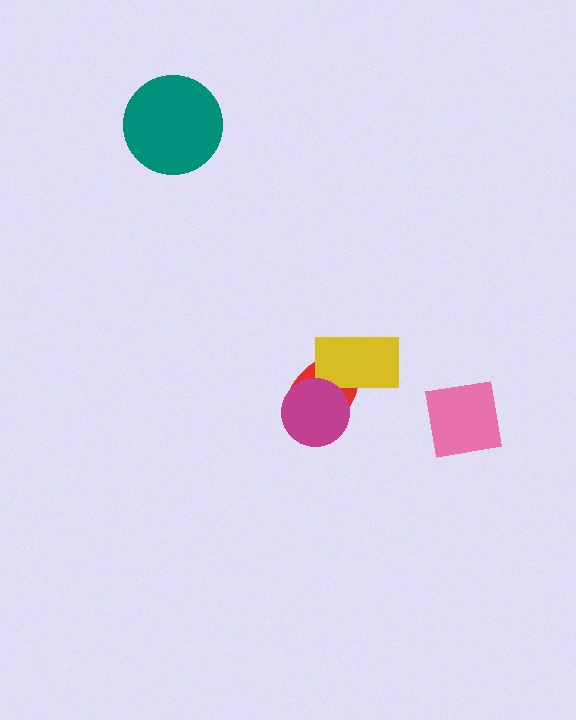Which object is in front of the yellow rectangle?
The magenta circle is in front of the yellow rectangle.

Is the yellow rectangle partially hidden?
Yes, it is partially covered by another shape.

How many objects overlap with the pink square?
0 objects overlap with the pink square.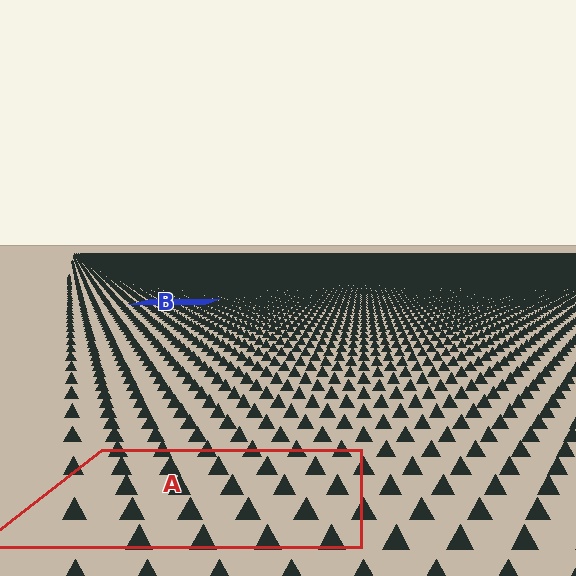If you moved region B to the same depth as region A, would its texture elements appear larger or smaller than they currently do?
They would appear larger. At a closer depth, the same texture elements are projected at a bigger on-screen size.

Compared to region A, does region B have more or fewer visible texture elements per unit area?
Region B has more texture elements per unit area — they are packed more densely because it is farther away.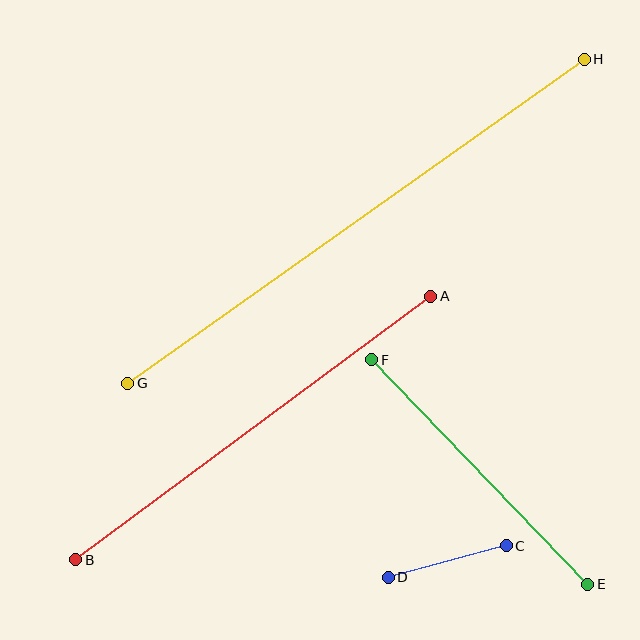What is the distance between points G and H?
The distance is approximately 560 pixels.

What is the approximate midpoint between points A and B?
The midpoint is at approximately (253, 428) pixels.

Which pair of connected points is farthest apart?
Points G and H are farthest apart.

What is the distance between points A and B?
The distance is approximately 442 pixels.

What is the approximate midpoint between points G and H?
The midpoint is at approximately (356, 221) pixels.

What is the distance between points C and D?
The distance is approximately 122 pixels.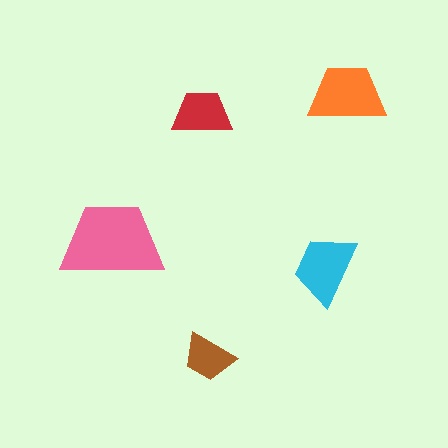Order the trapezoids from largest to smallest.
the pink one, the orange one, the cyan one, the red one, the brown one.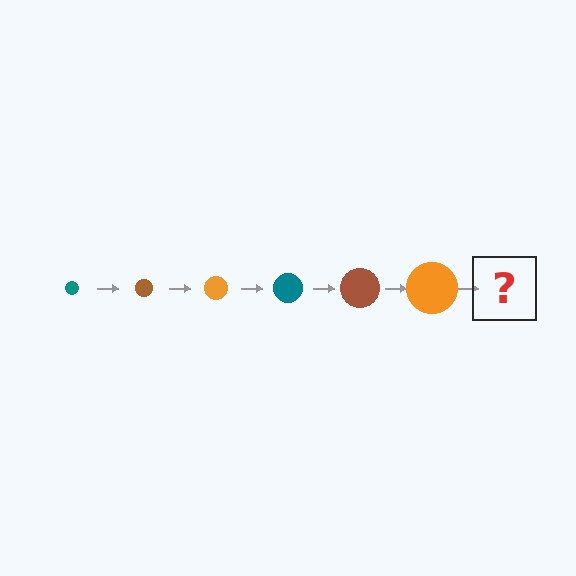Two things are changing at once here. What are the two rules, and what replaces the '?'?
The two rules are that the circle grows larger each step and the color cycles through teal, brown, and orange. The '?' should be a teal circle, larger than the previous one.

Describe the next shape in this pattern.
It should be a teal circle, larger than the previous one.